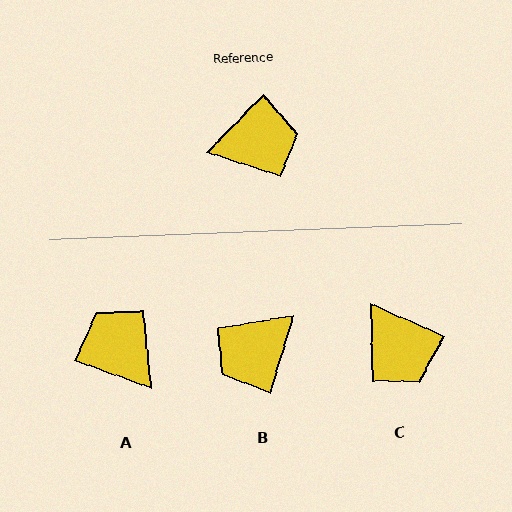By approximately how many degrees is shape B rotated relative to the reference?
Approximately 152 degrees clockwise.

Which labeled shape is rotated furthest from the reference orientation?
B, about 152 degrees away.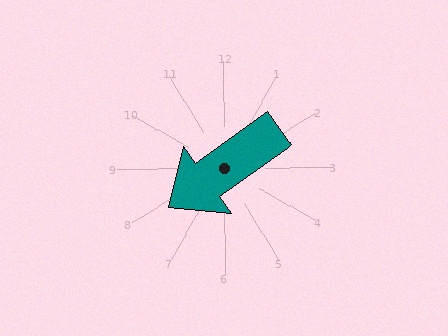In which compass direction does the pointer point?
Southwest.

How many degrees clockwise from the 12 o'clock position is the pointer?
Approximately 234 degrees.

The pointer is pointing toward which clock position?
Roughly 8 o'clock.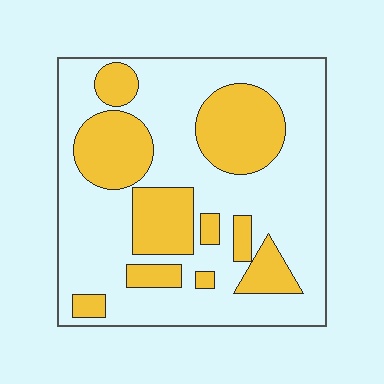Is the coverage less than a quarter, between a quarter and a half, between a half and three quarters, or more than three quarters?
Between a quarter and a half.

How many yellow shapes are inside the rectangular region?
10.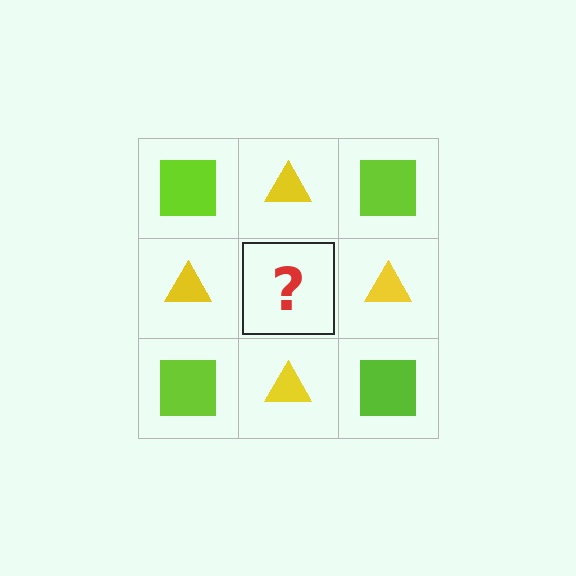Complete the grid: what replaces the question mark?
The question mark should be replaced with a lime square.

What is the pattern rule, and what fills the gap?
The rule is that it alternates lime square and yellow triangle in a checkerboard pattern. The gap should be filled with a lime square.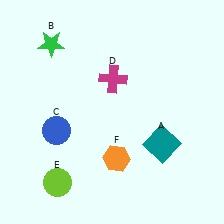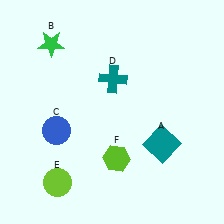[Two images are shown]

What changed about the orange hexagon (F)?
In Image 1, F is orange. In Image 2, it changed to lime.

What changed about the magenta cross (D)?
In Image 1, D is magenta. In Image 2, it changed to teal.